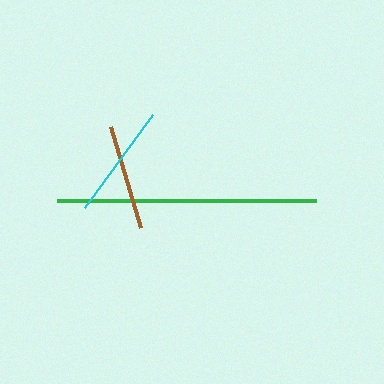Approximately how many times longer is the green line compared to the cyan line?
The green line is approximately 2.3 times the length of the cyan line.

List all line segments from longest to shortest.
From longest to shortest: green, cyan, brown.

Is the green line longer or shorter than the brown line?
The green line is longer than the brown line.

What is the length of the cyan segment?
The cyan segment is approximately 115 pixels long.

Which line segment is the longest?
The green line is the longest at approximately 259 pixels.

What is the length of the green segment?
The green segment is approximately 259 pixels long.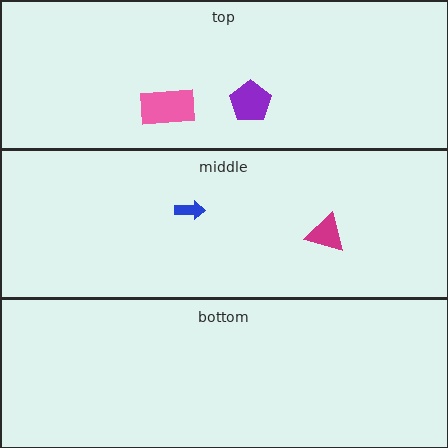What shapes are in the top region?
The purple pentagon, the pink rectangle.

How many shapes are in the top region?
2.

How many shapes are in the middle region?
2.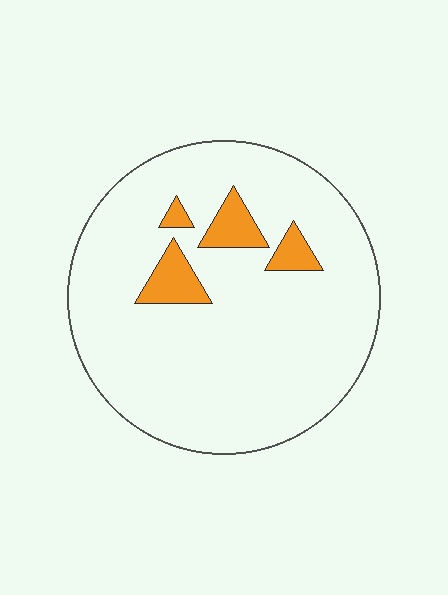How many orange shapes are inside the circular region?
4.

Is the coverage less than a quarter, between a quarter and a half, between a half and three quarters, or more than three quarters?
Less than a quarter.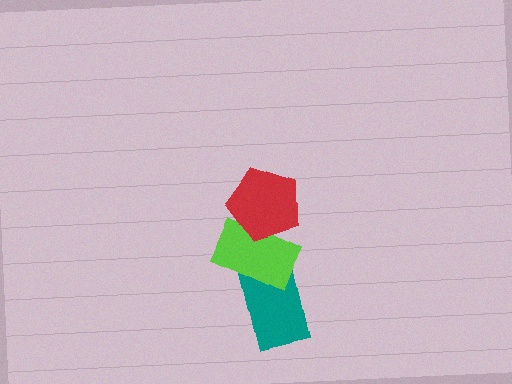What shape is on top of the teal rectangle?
The lime rectangle is on top of the teal rectangle.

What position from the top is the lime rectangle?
The lime rectangle is 2nd from the top.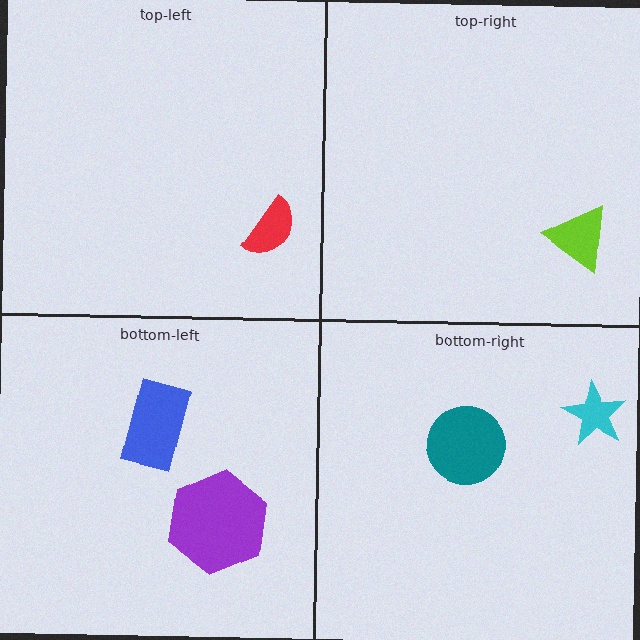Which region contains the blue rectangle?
The bottom-left region.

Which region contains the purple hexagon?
The bottom-left region.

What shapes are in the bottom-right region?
The cyan star, the teal circle.